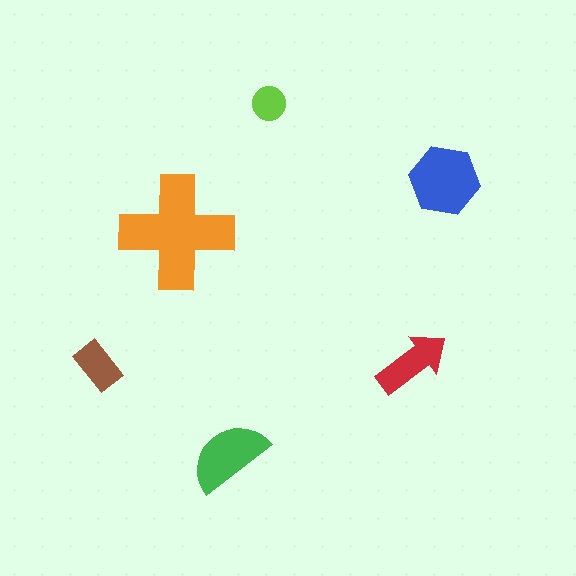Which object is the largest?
The orange cross.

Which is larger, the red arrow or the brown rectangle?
The red arrow.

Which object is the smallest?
The lime circle.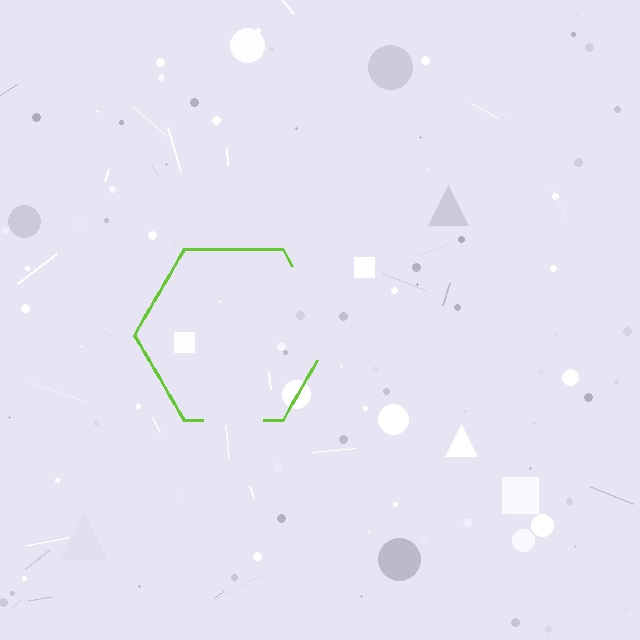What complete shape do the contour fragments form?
The contour fragments form a hexagon.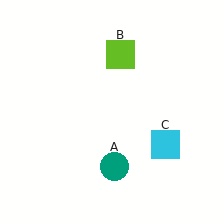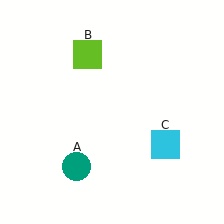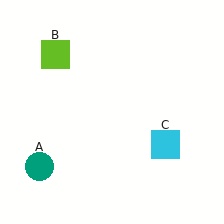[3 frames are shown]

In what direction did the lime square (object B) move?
The lime square (object B) moved left.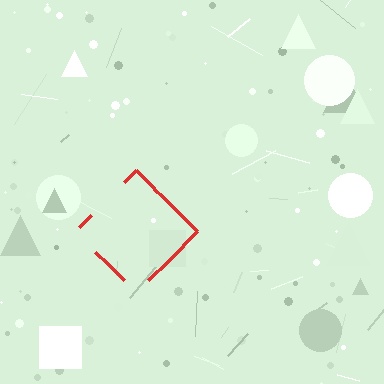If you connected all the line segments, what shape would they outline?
They would outline a diamond.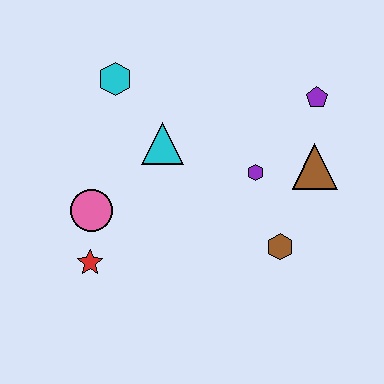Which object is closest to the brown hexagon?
The purple hexagon is closest to the brown hexagon.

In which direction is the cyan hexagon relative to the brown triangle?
The cyan hexagon is to the left of the brown triangle.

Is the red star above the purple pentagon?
No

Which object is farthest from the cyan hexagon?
The brown hexagon is farthest from the cyan hexagon.